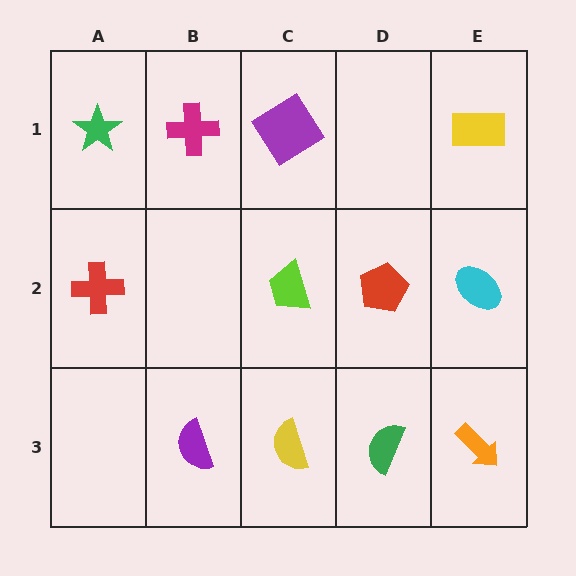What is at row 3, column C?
A yellow semicircle.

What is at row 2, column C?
A lime trapezoid.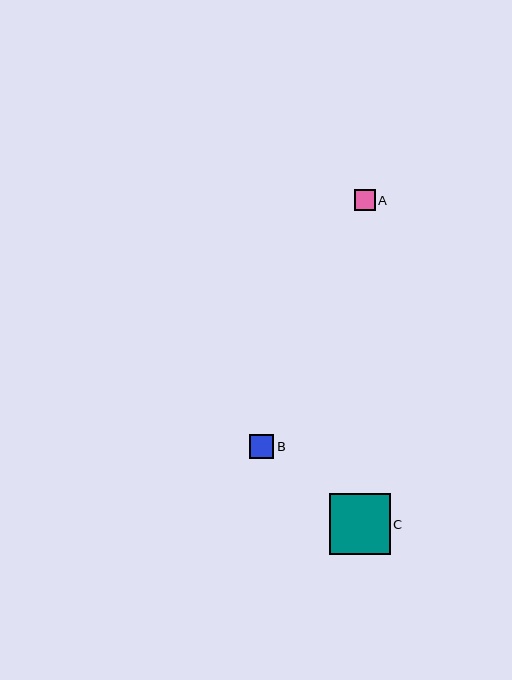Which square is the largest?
Square C is the largest with a size of approximately 61 pixels.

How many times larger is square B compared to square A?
Square B is approximately 1.2 times the size of square A.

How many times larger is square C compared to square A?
Square C is approximately 3.0 times the size of square A.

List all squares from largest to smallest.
From largest to smallest: C, B, A.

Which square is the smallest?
Square A is the smallest with a size of approximately 21 pixels.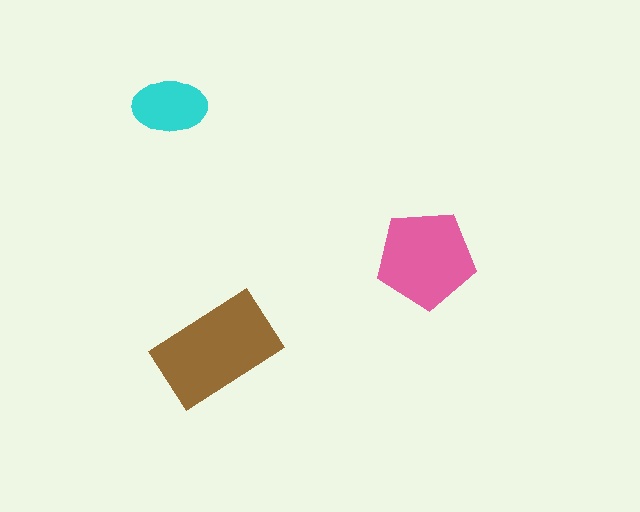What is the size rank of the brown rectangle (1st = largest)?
1st.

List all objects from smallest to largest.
The cyan ellipse, the pink pentagon, the brown rectangle.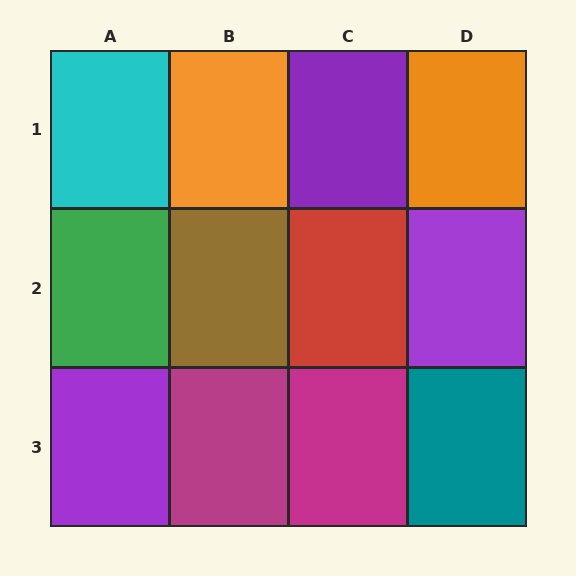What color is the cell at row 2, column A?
Green.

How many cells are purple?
3 cells are purple.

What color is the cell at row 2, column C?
Red.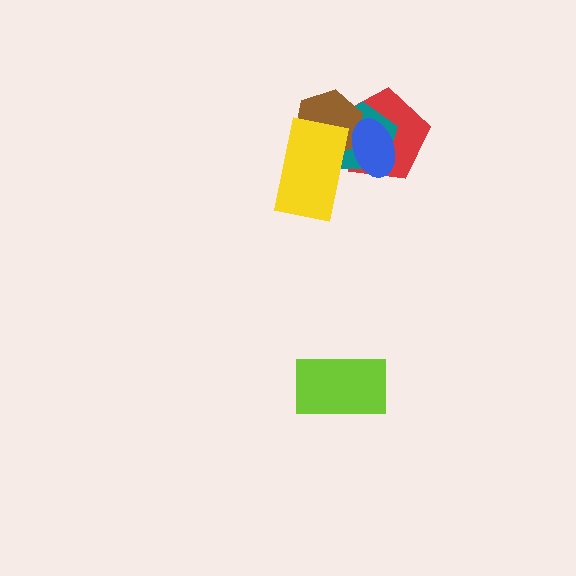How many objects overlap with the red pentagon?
4 objects overlap with the red pentagon.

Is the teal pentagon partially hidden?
Yes, it is partially covered by another shape.